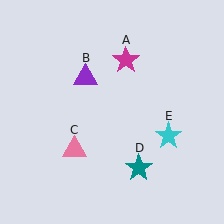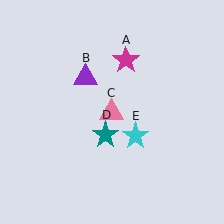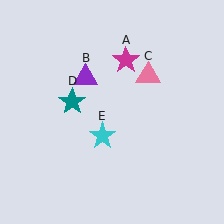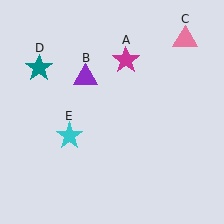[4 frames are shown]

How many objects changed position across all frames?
3 objects changed position: pink triangle (object C), teal star (object D), cyan star (object E).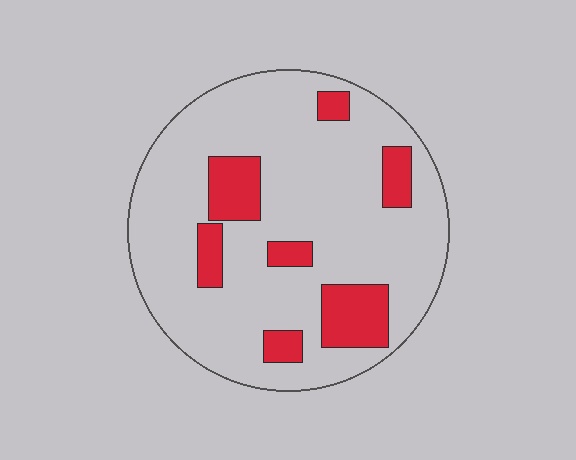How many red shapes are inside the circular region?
7.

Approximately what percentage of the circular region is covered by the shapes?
Approximately 20%.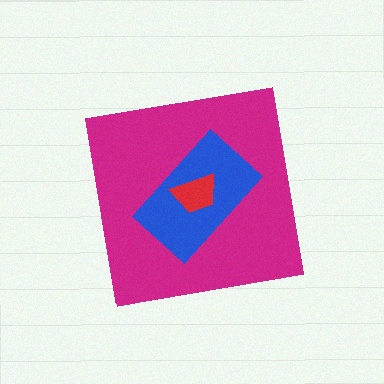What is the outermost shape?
The magenta square.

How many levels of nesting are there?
3.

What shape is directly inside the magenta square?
The blue rectangle.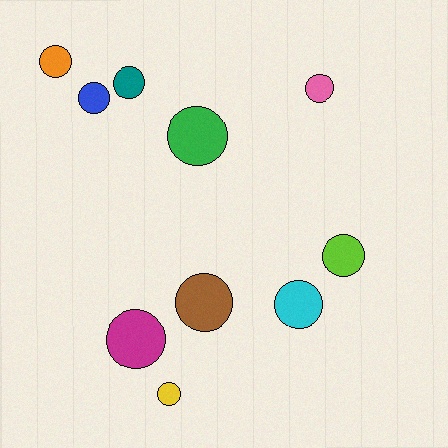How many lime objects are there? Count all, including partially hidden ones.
There is 1 lime object.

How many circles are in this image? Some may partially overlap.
There are 10 circles.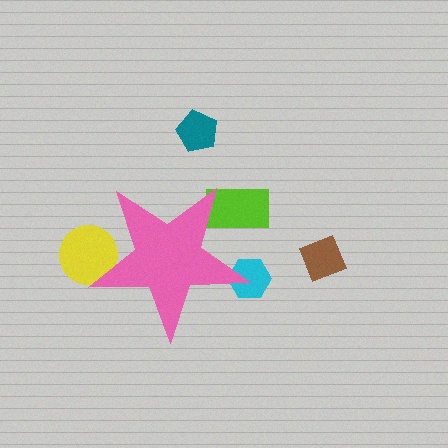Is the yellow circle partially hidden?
Yes, the yellow circle is partially hidden behind the pink star.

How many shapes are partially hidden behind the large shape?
3 shapes are partially hidden.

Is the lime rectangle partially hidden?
Yes, the lime rectangle is partially hidden behind the pink star.